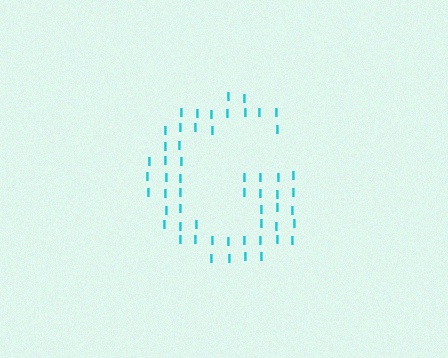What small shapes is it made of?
It is made of small letter I's.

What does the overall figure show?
The overall figure shows the letter G.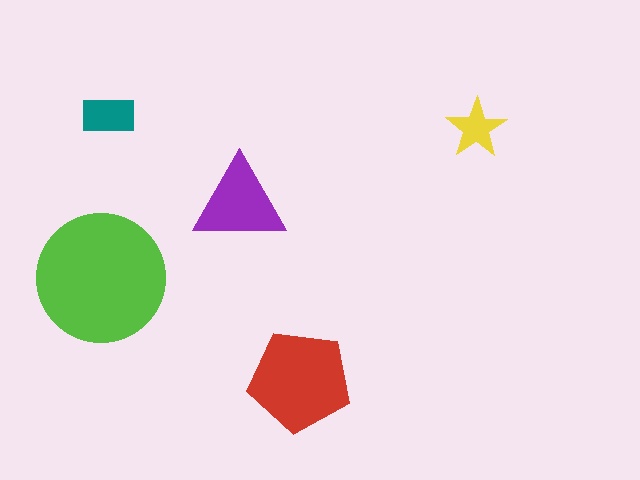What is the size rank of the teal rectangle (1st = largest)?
4th.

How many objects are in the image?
There are 5 objects in the image.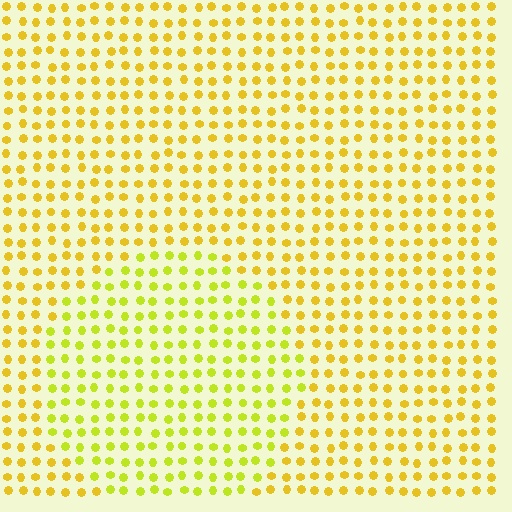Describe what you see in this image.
The image is filled with small yellow elements in a uniform arrangement. A circle-shaped region is visible where the elements are tinted to a slightly different hue, forming a subtle color boundary.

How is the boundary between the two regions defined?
The boundary is defined purely by a slight shift in hue (about 24 degrees). Spacing, size, and orientation are identical on both sides.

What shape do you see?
I see a circle.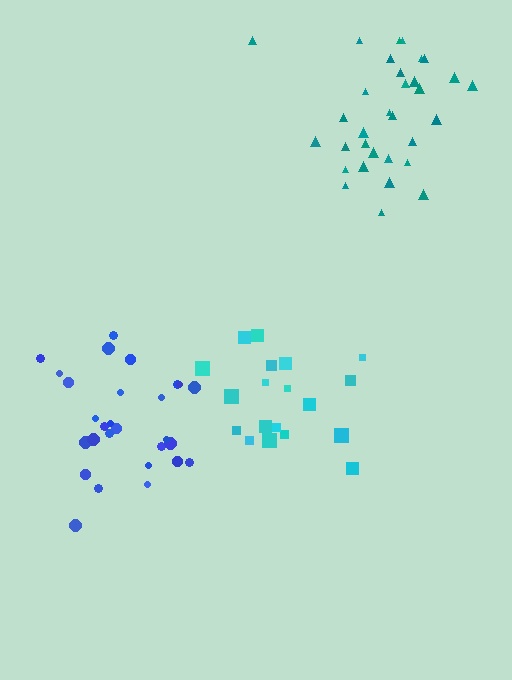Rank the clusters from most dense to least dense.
blue, teal, cyan.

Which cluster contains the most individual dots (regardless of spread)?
Teal (32).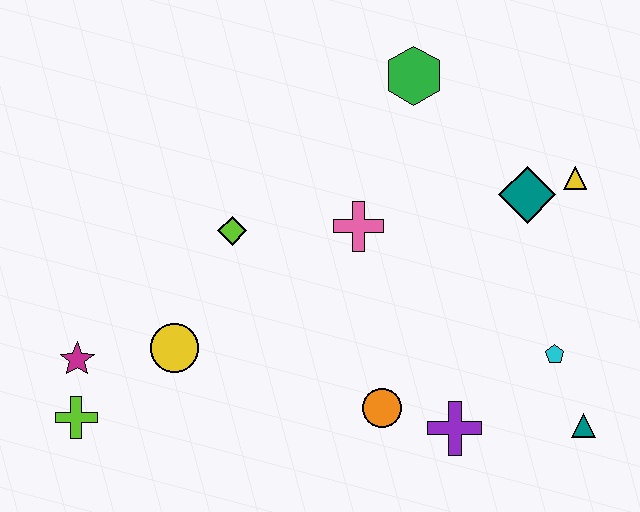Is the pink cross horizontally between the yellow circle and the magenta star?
No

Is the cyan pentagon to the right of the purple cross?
Yes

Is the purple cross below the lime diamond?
Yes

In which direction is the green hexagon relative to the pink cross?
The green hexagon is above the pink cross.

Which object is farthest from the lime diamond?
The teal triangle is farthest from the lime diamond.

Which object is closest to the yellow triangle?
The teal diamond is closest to the yellow triangle.